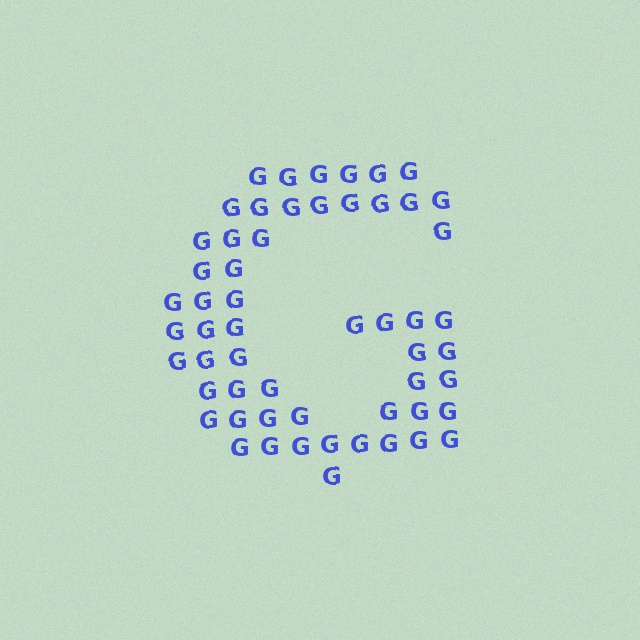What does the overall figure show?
The overall figure shows the letter G.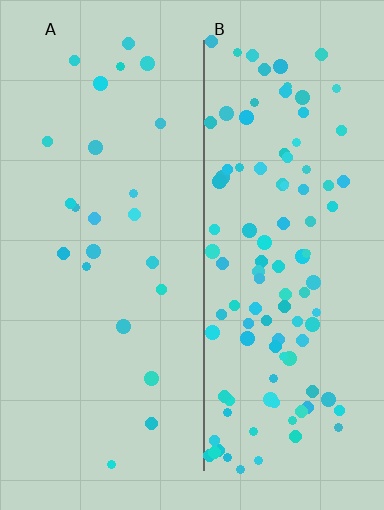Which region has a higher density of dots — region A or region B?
B (the right).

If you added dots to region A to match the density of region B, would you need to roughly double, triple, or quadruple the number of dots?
Approximately quadruple.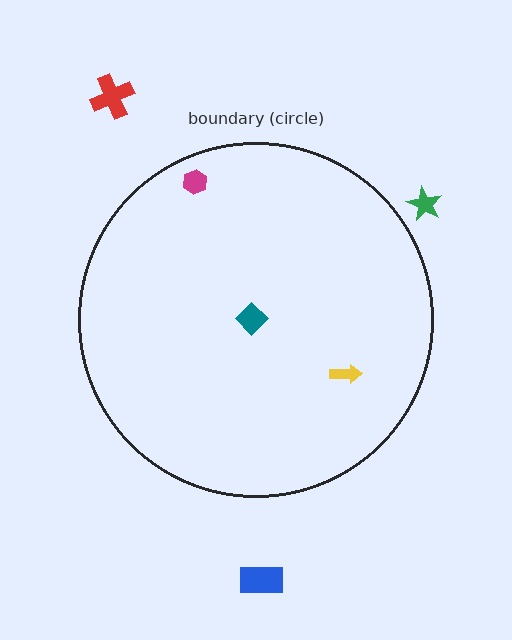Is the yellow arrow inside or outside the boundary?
Inside.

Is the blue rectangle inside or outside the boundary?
Outside.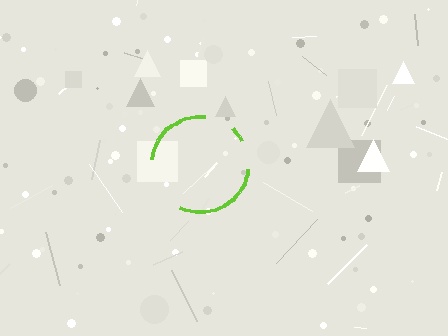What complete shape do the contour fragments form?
The contour fragments form a circle.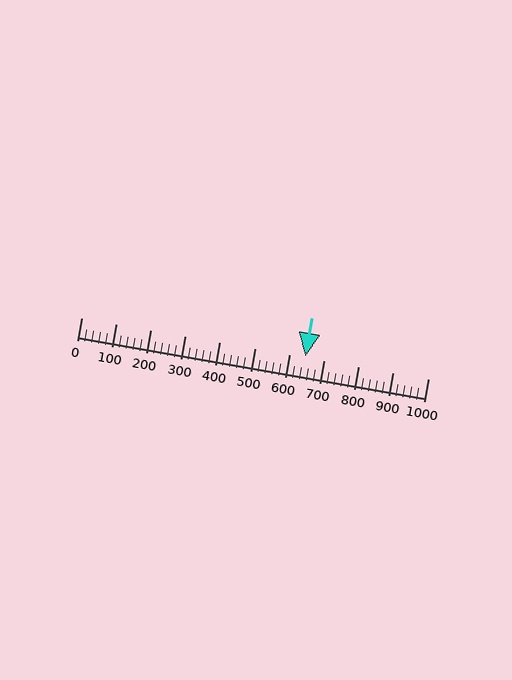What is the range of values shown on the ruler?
The ruler shows values from 0 to 1000.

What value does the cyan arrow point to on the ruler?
The cyan arrow points to approximately 647.